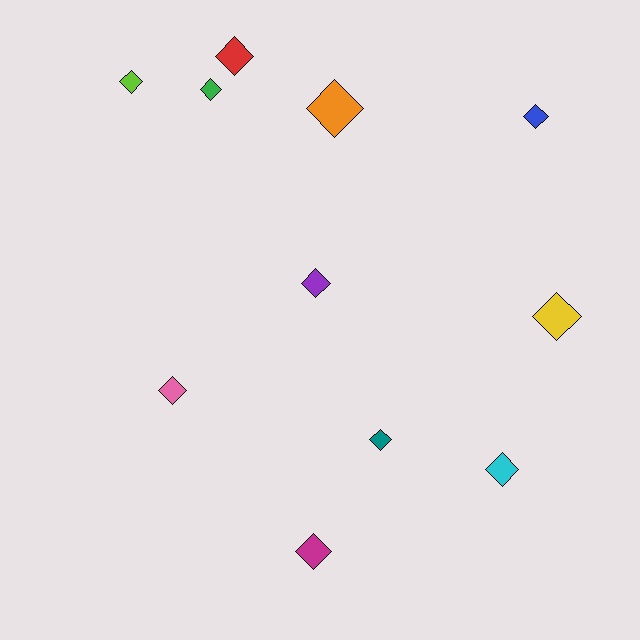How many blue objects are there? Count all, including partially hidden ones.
There is 1 blue object.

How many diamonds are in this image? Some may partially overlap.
There are 11 diamonds.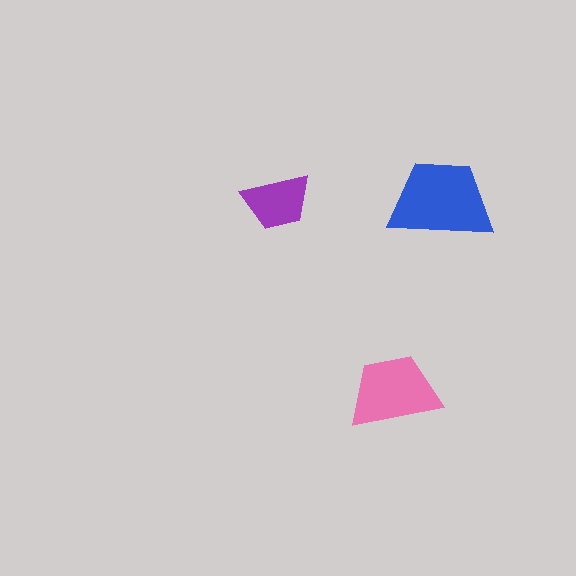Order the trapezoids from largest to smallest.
the blue one, the pink one, the purple one.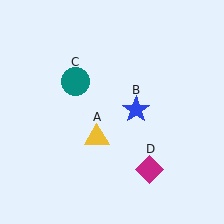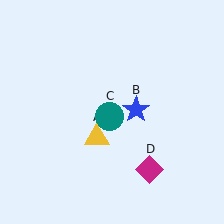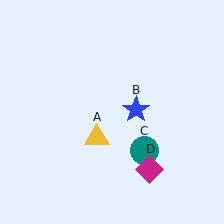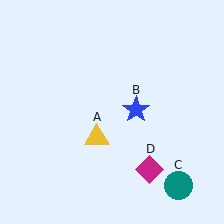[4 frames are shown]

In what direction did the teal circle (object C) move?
The teal circle (object C) moved down and to the right.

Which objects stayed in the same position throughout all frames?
Yellow triangle (object A) and blue star (object B) and magenta diamond (object D) remained stationary.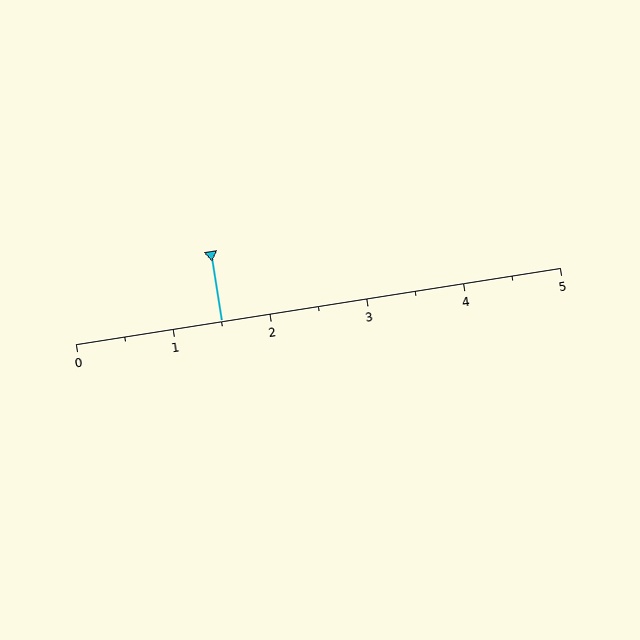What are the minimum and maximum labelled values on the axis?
The axis runs from 0 to 5.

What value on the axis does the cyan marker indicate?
The marker indicates approximately 1.5.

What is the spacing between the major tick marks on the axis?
The major ticks are spaced 1 apart.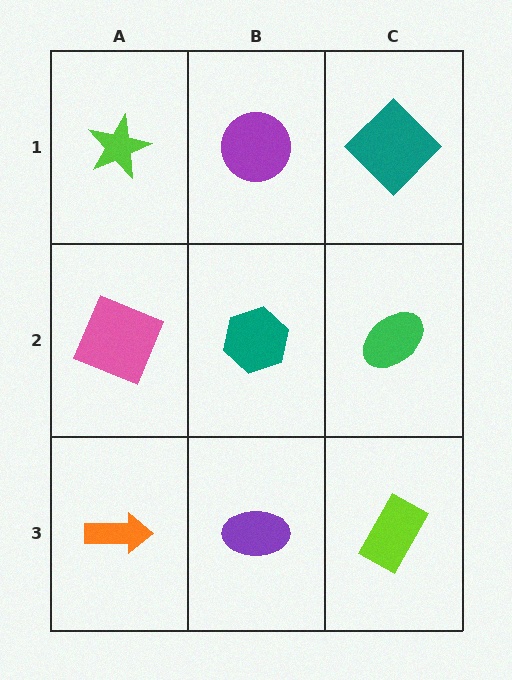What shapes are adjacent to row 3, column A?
A pink square (row 2, column A), a purple ellipse (row 3, column B).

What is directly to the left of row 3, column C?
A purple ellipse.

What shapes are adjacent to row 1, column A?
A pink square (row 2, column A), a purple circle (row 1, column B).